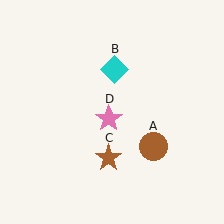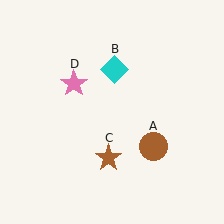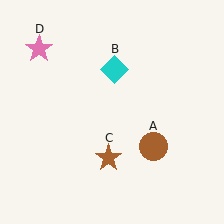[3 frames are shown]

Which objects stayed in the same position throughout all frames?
Brown circle (object A) and cyan diamond (object B) and brown star (object C) remained stationary.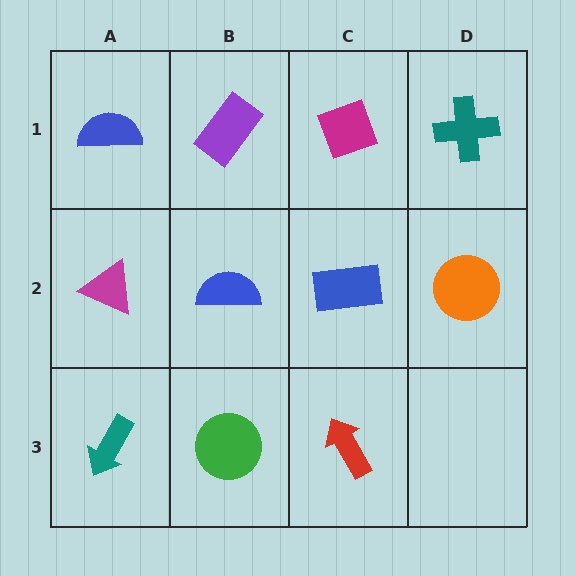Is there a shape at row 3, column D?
No, that cell is empty.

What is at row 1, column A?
A blue semicircle.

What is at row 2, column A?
A magenta triangle.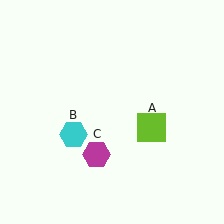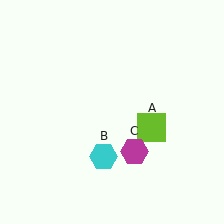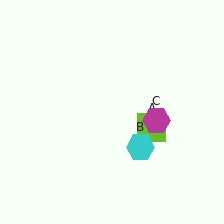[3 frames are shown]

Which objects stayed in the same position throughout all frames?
Lime square (object A) remained stationary.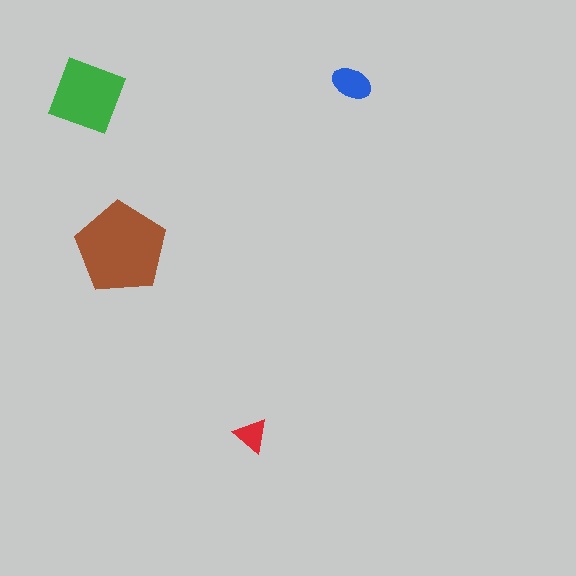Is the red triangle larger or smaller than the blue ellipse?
Smaller.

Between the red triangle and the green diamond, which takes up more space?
The green diamond.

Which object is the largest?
The brown pentagon.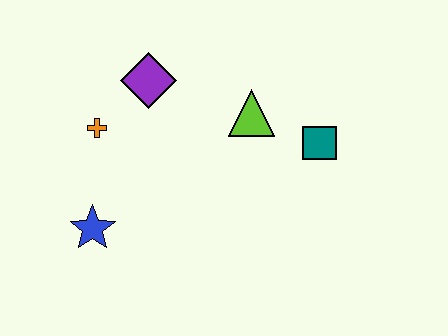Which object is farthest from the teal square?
The blue star is farthest from the teal square.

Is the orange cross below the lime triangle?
Yes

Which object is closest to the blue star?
The orange cross is closest to the blue star.